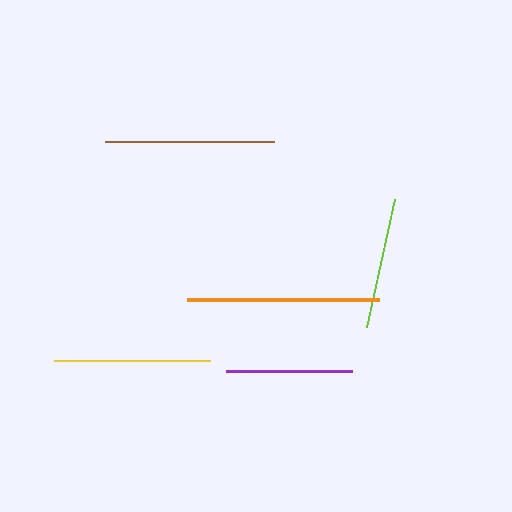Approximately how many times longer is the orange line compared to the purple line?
The orange line is approximately 1.5 times the length of the purple line.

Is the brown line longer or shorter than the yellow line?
The brown line is longer than the yellow line.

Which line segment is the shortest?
The purple line is the shortest at approximately 126 pixels.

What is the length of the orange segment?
The orange segment is approximately 192 pixels long.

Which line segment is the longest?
The orange line is the longest at approximately 192 pixels.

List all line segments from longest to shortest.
From longest to shortest: orange, brown, yellow, lime, purple.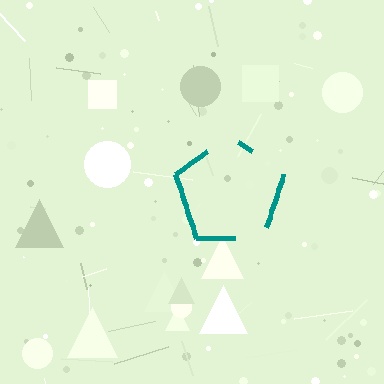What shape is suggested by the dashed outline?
The dashed outline suggests a pentagon.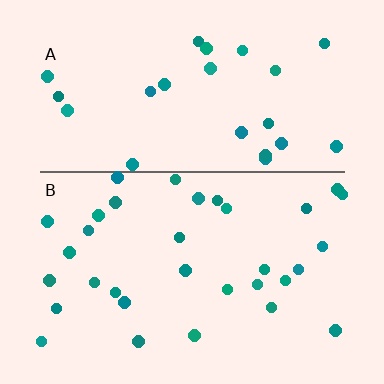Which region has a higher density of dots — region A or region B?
B (the bottom).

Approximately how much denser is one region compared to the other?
Approximately 1.3× — region B over region A.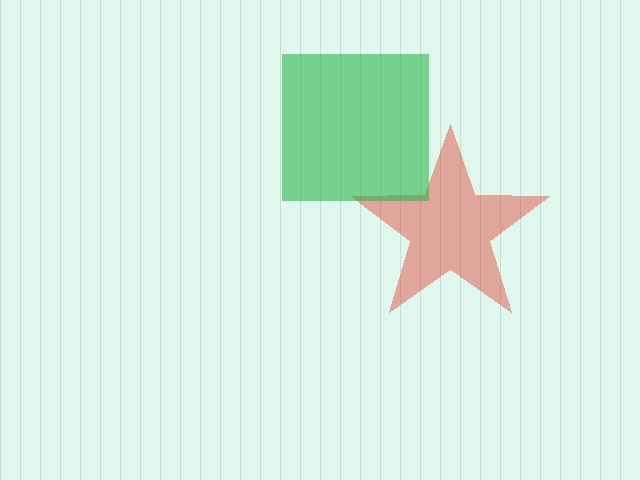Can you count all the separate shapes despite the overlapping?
Yes, there are 2 separate shapes.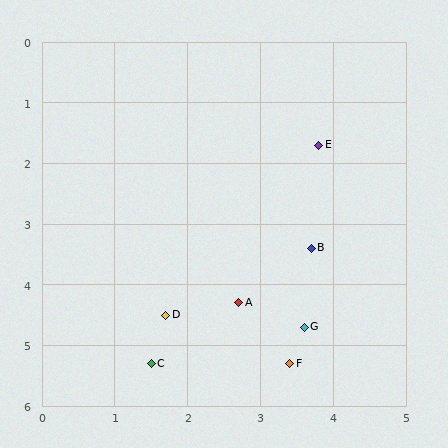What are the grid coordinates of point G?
Point G is at approximately (3.6, 4.7).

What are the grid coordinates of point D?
Point D is at approximately (1.7, 4.5).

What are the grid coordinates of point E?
Point E is at approximately (3.8, 1.7).